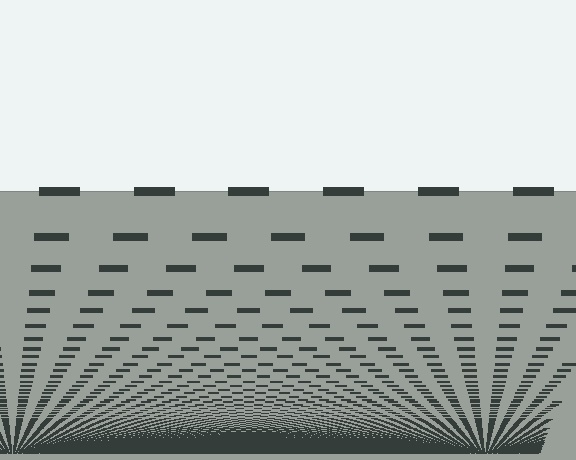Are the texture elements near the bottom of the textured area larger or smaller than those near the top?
Smaller. The gradient is inverted — elements near the bottom are smaller and denser.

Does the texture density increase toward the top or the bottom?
Density increases toward the bottom.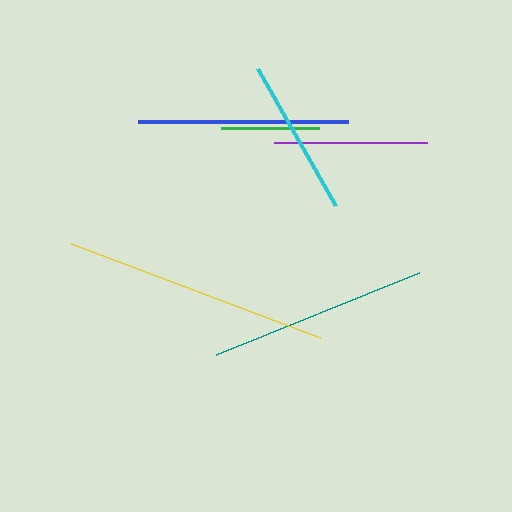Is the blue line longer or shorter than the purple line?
The blue line is longer than the purple line.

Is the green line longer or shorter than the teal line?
The teal line is longer than the green line.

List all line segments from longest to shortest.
From longest to shortest: yellow, teal, blue, cyan, purple, green.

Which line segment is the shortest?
The green line is the shortest at approximately 98 pixels.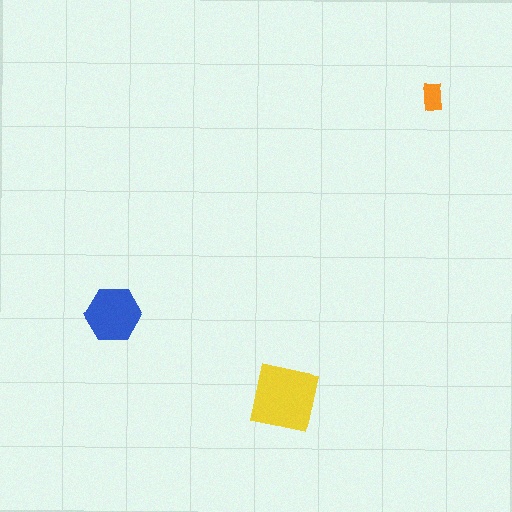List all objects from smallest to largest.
The orange rectangle, the blue hexagon, the yellow square.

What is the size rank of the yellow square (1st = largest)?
1st.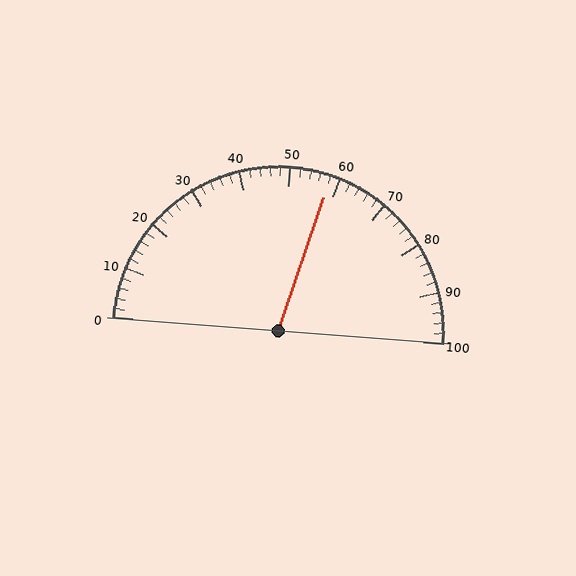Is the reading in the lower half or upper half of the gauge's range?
The reading is in the upper half of the range (0 to 100).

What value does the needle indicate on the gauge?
The needle indicates approximately 58.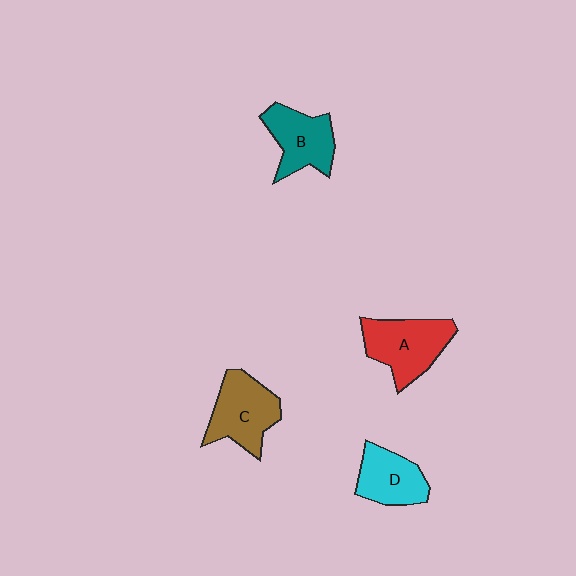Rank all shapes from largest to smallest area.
From largest to smallest: A (red), C (brown), B (teal), D (cyan).